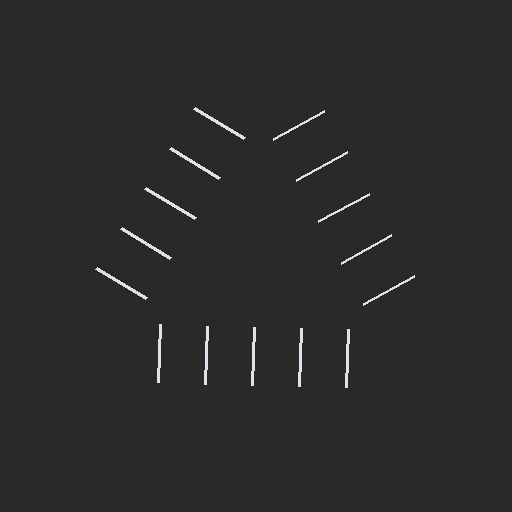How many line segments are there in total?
15 — 5 along each of the 3 edges.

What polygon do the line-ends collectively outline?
An illusory triangle — the line segments terminate on its edges but no continuous stroke is drawn.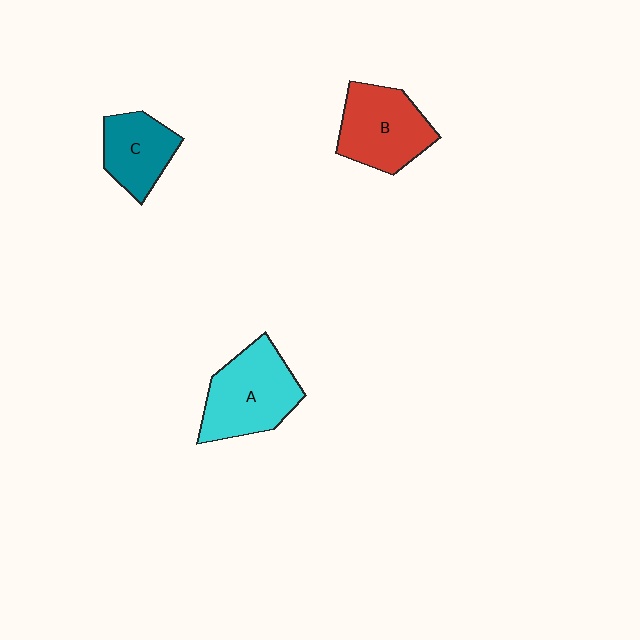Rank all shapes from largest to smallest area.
From largest to smallest: A (cyan), B (red), C (teal).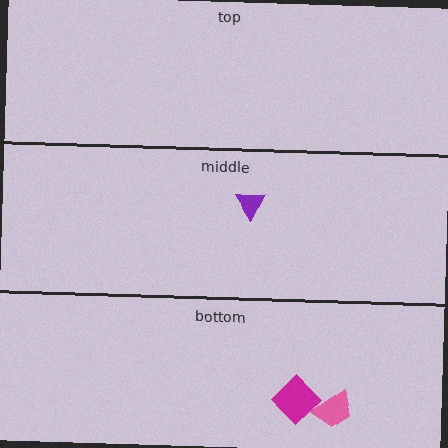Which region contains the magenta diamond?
The bottom region.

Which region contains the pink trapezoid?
The bottom region.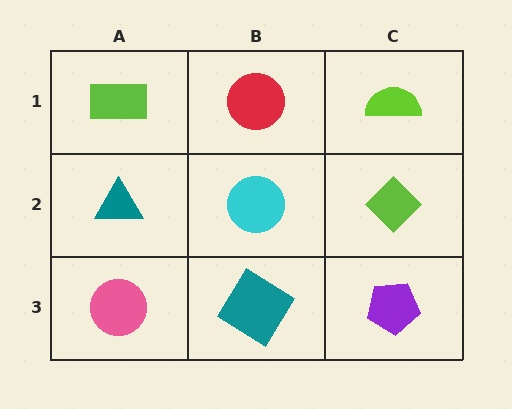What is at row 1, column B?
A red circle.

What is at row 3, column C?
A purple pentagon.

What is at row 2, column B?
A cyan circle.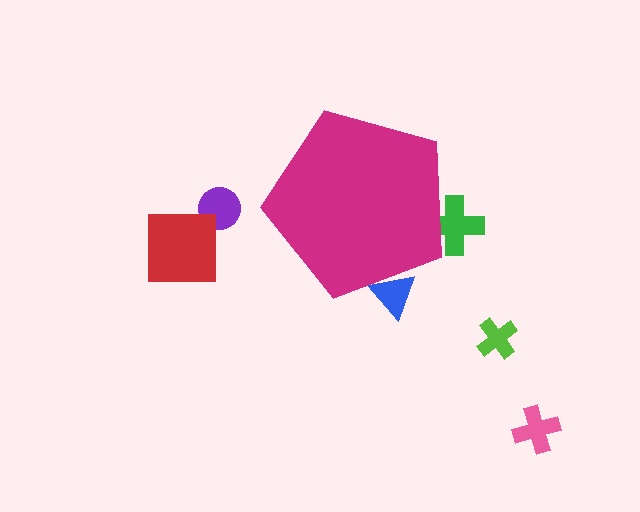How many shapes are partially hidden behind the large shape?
2 shapes are partially hidden.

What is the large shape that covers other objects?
A magenta pentagon.